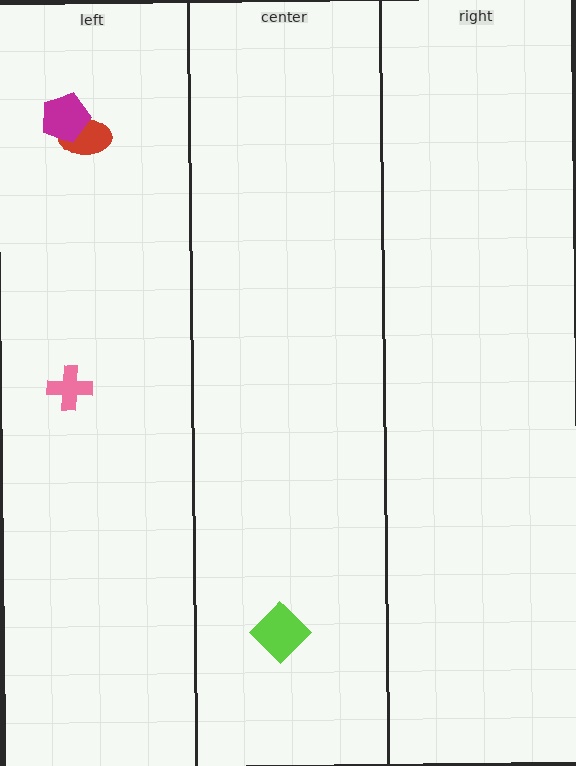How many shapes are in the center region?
1.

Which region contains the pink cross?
The left region.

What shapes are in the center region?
The lime diamond.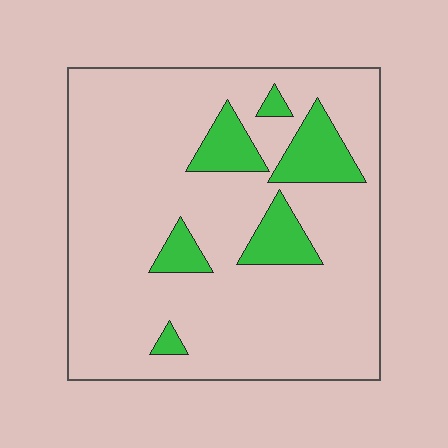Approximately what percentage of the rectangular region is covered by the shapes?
Approximately 15%.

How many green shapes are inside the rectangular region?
6.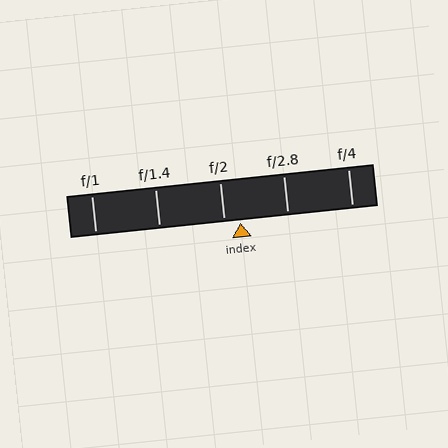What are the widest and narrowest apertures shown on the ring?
The widest aperture shown is f/1 and the narrowest is f/4.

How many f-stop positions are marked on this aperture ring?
There are 5 f-stop positions marked.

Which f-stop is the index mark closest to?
The index mark is closest to f/2.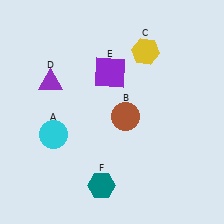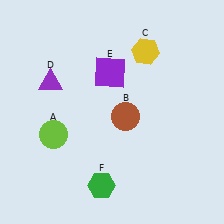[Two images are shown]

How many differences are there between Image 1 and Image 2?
There are 2 differences between the two images.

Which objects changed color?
A changed from cyan to lime. F changed from teal to green.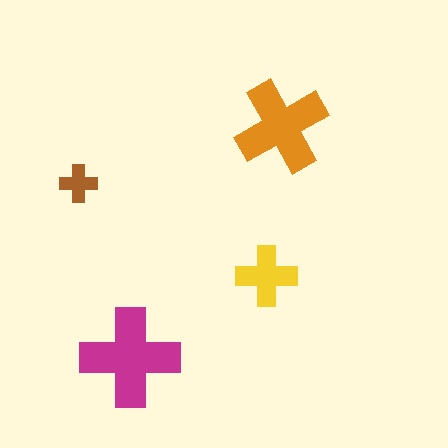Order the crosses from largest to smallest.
the magenta one, the orange one, the yellow one, the brown one.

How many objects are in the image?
There are 4 objects in the image.